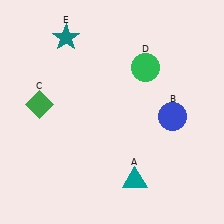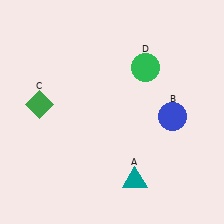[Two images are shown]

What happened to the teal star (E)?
The teal star (E) was removed in Image 2. It was in the top-left area of Image 1.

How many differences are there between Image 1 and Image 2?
There is 1 difference between the two images.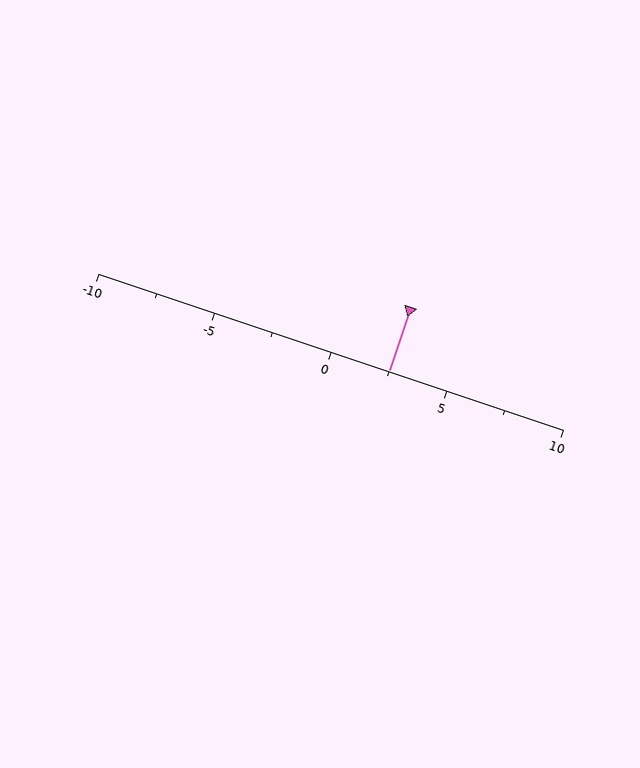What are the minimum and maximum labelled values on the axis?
The axis runs from -10 to 10.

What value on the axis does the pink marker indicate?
The marker indicates approximately 2.5.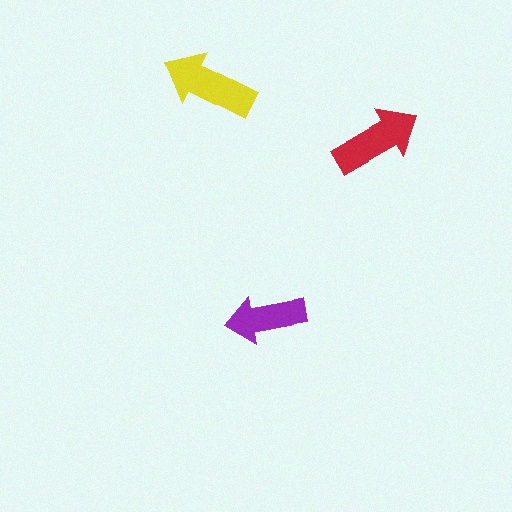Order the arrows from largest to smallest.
the yellow one, the red one, the purple one.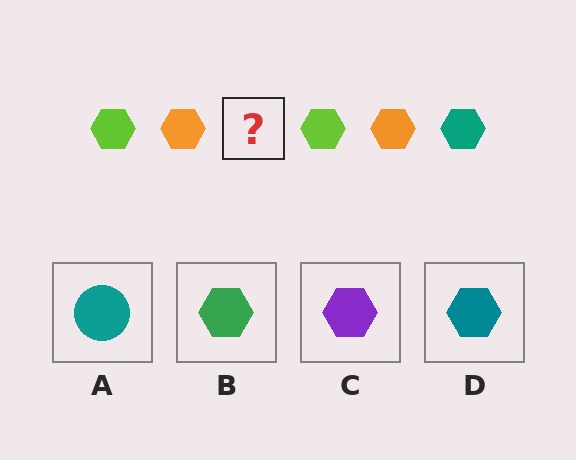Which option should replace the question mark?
Option D.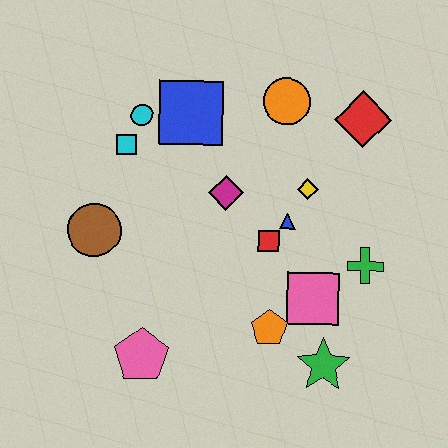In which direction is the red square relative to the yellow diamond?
The red square is below the yellow diamond.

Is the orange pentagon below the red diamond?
Yes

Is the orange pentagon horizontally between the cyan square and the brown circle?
No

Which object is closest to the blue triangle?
The red square is closest to the blue triangle.